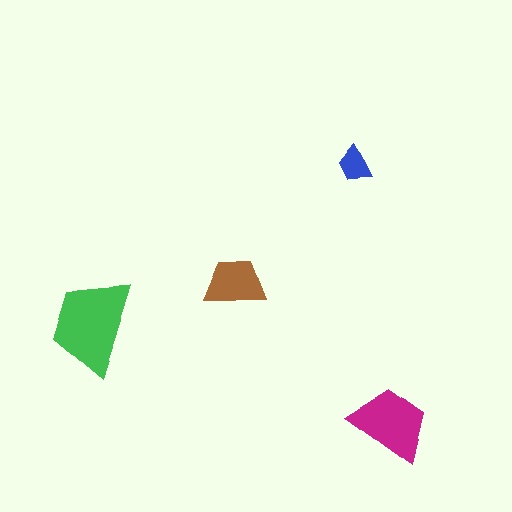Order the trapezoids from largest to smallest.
the green one, the magenta one, the brown one, the blue one.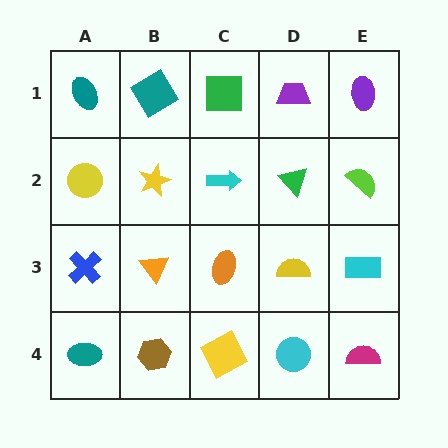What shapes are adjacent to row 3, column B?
A yellow star (row 2, column B), a brown hexagon (row 4, column B), a blue cross (row 3, column A), an orange ellipse (row 3, column C).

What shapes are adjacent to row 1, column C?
A cyan arrow (row 2, column C), a teal diamond (row 1, column B), a purple trapezoid (row 1, column D).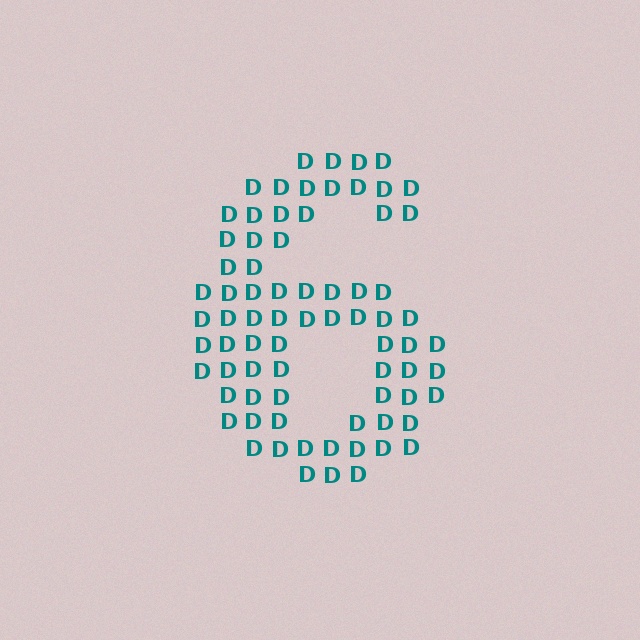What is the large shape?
The large shape is the digit 6.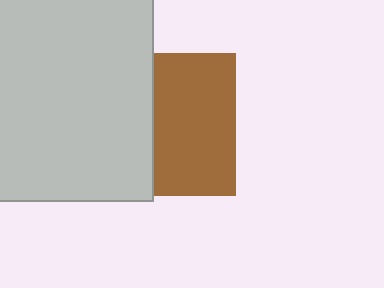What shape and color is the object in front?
The object in front is a light gray square.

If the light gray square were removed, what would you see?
You would see the complete brown square.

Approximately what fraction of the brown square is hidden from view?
Roughly 42% of the brown square is hidden behind the light gray square.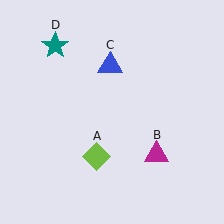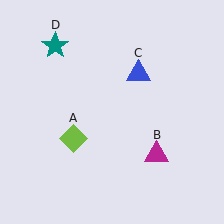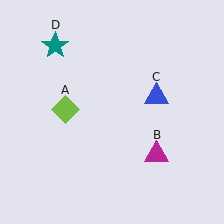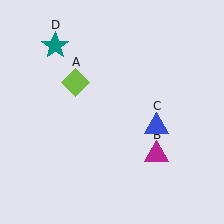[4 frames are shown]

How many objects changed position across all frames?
2 objects changed position: lime diamond (object A), blue triangle (object C).